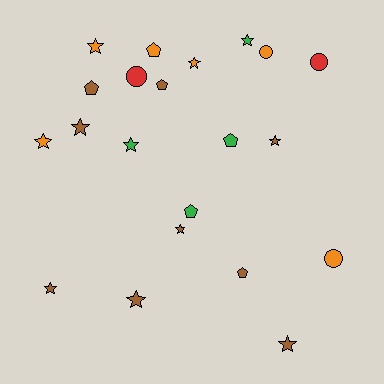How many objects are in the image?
There are 21 objects.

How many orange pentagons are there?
There is 1 orange pentagon.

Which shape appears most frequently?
Star, with 11 objects.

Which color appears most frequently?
Brown, with 9 objects.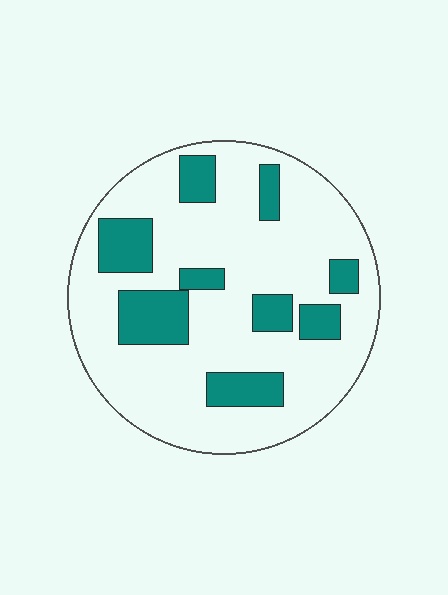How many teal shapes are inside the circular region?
9.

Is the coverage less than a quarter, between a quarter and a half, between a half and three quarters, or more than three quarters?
Less than a quarter.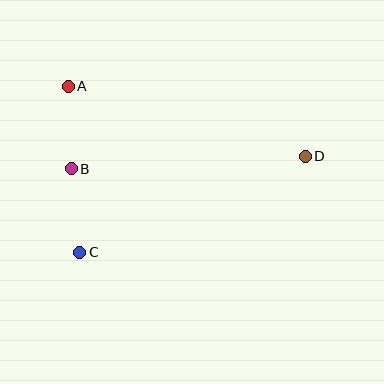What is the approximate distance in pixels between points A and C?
The distance between A and C is approximately 166 pixels.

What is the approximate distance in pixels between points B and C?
The distance between B and C is approximately 84 pixels.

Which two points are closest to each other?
Points A and B are closest to each other.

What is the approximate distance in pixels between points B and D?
The distance between B and D is approximately 234 pixels.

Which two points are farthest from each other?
Points A and D are farthest from each other.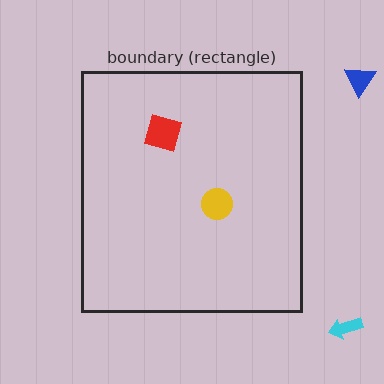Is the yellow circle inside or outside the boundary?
Inside.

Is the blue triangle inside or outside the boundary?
Outside.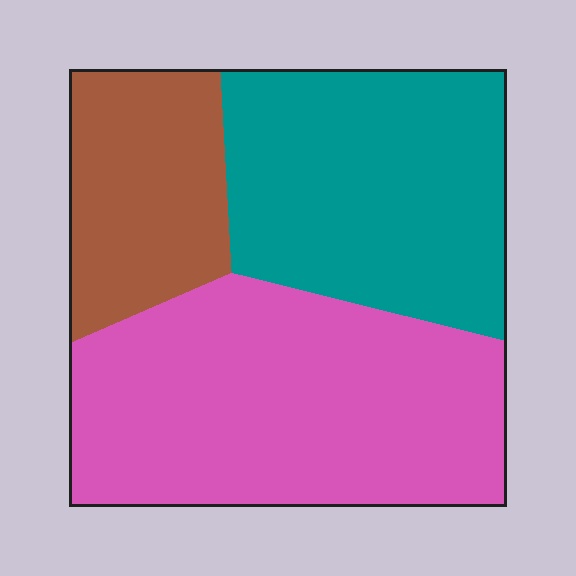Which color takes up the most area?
Pink, at roughly 45%.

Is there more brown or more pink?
Pink.